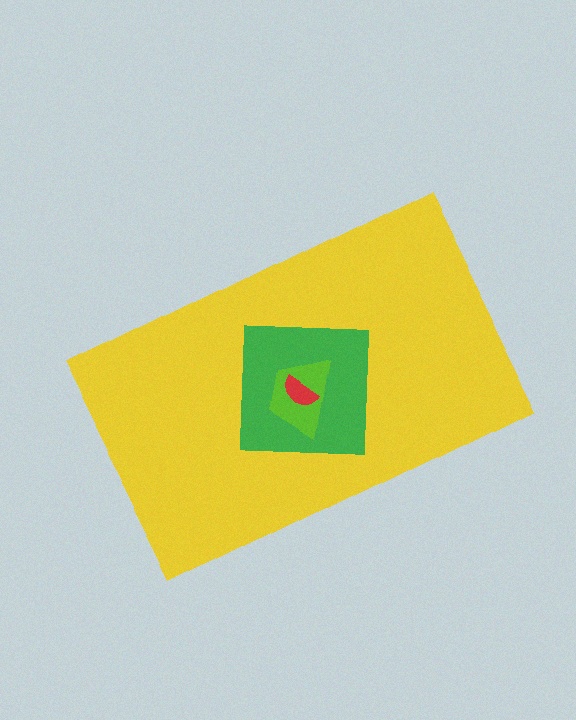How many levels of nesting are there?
4.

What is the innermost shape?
The red semicircle.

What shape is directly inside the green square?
The lime trapezoid.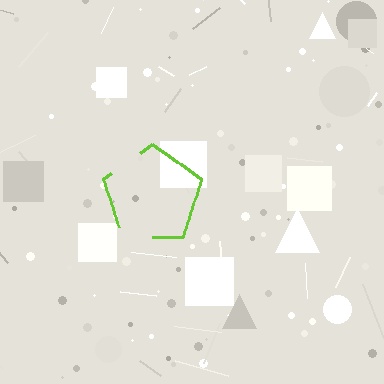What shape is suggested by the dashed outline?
The dashed outline suggests a pentagon.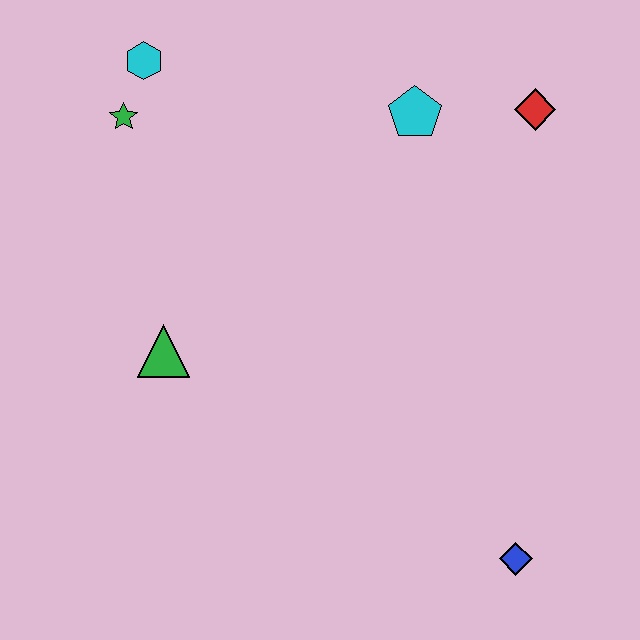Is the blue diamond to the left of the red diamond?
Yes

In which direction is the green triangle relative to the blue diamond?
The green triangle is to the left of the blue diamond.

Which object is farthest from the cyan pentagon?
The blue diamond is farthest from the cyan pentagon.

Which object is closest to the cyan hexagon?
The green star is closest to the cyan hexagon.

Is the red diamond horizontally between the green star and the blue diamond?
No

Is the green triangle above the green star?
No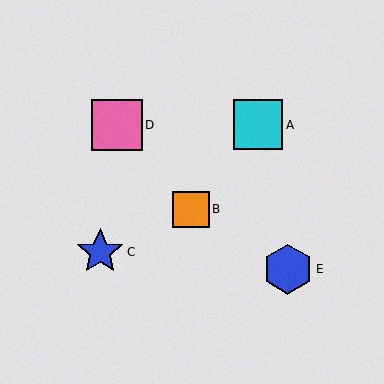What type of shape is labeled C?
Shape C is a blue star.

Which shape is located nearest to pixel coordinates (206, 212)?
The orange square (labeled B) at (191, 209) is nearest to that location.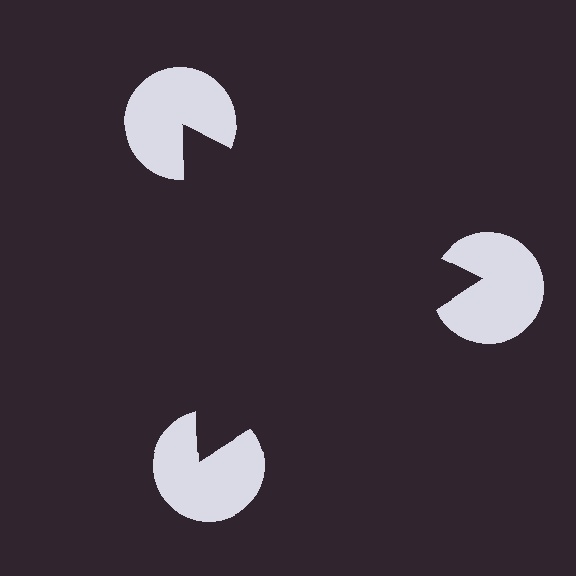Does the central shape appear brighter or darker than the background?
It typically appears slightly darker than the background, even though no actual brightness change is drawn.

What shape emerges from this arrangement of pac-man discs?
An illusory triangle — its edges are inferred from the aligned wedge cuts in the pac-man discs, not physically drawn.